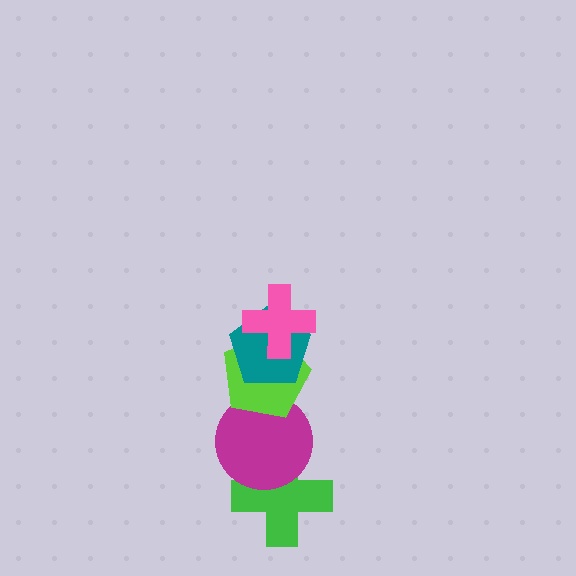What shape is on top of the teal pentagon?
The pink cross is on top of the teal pentagon.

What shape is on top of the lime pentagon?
The teal pentagon is on top of the lime pentagon.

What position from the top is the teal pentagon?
The teal pentagon is 2nd from the top.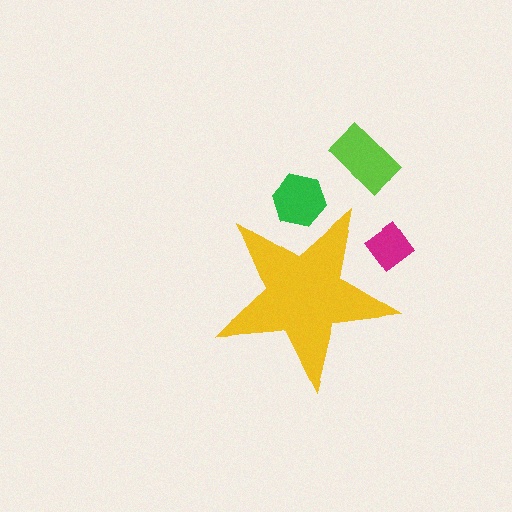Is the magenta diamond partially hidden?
Yes, the magenta diamond is partially hidden behind the yellow star.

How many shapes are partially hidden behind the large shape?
2 shapes are partially hidden.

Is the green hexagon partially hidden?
Yes, the green hexagon is partially hidden behind the yellow star.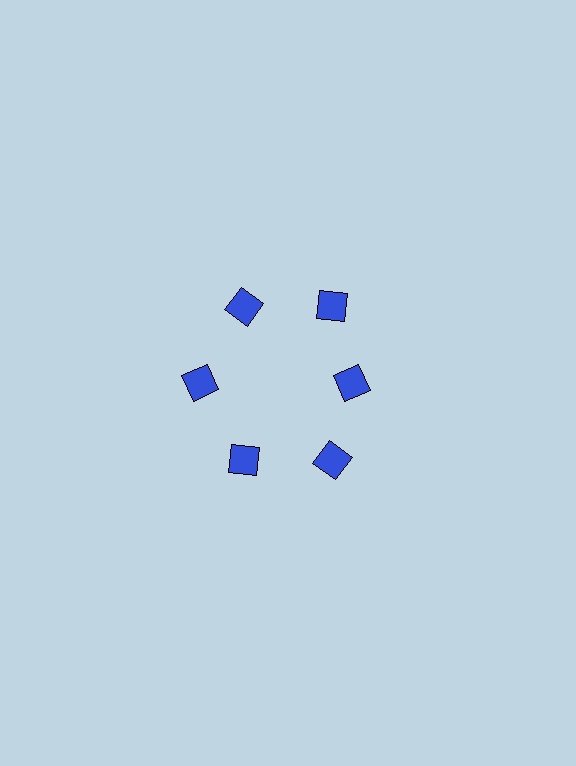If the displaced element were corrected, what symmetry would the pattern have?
It would have 6-fold rotational symmetry — the pattern would map onto itself every 60 degrees.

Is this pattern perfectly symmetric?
No. The 6 blue diamonds are arranged in a ring, but one element near the 3 o'clock position is pulled inward toward the center, breaking the 6-fold rotational symmetry.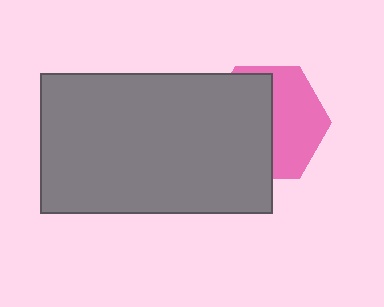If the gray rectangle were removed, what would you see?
You would see the complete pink hexagon.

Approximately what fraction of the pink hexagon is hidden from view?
Roughly 53% of the pink hexagon is hidden behind the gray rectangle.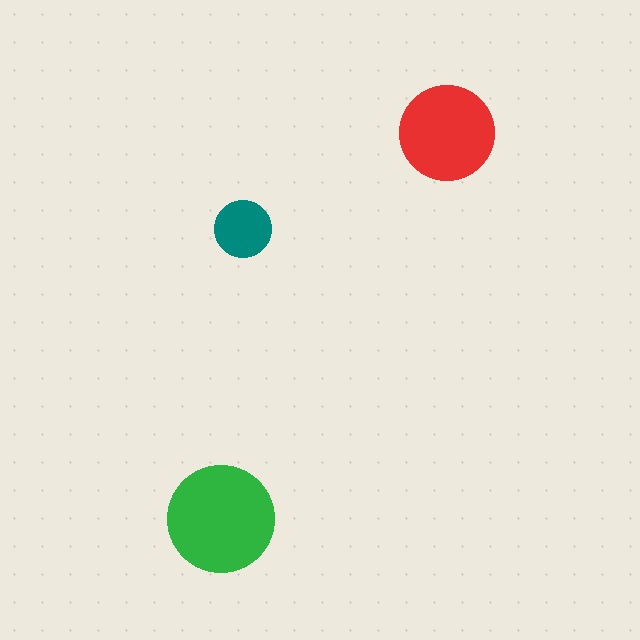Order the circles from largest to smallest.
the green one, the red one, the teal one.